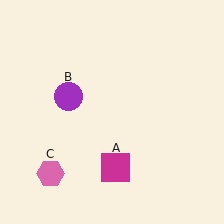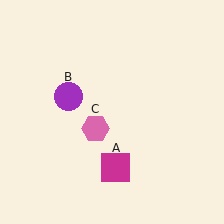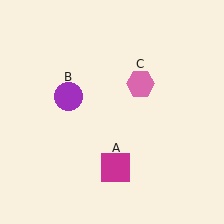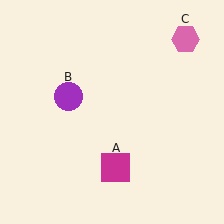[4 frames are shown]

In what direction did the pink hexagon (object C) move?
The pink hexagon (object C) moved up and to the right.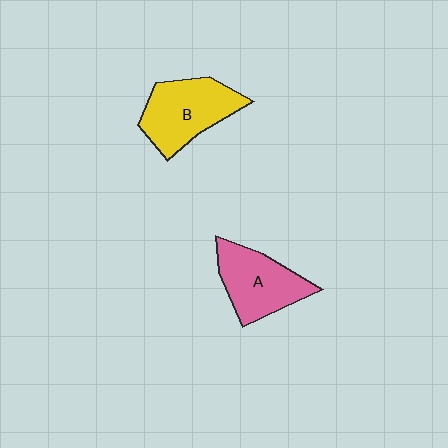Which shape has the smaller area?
Shape A (pink).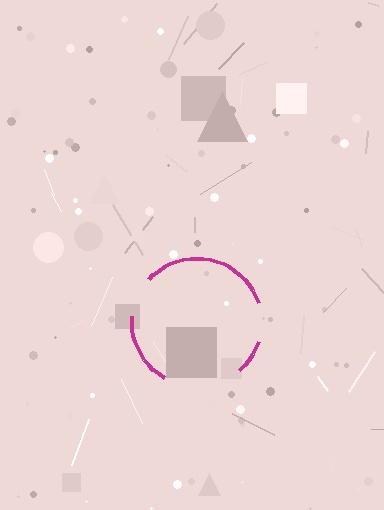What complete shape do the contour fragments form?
The contour fragments form a circle.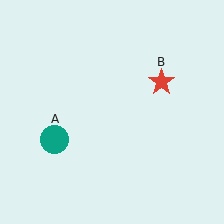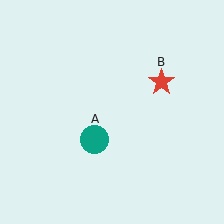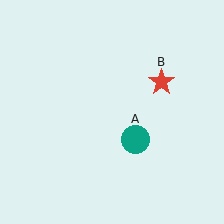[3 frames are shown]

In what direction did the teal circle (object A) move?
The teal circle (object A) moved right.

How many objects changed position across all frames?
1 object changed position: teal circle (object A).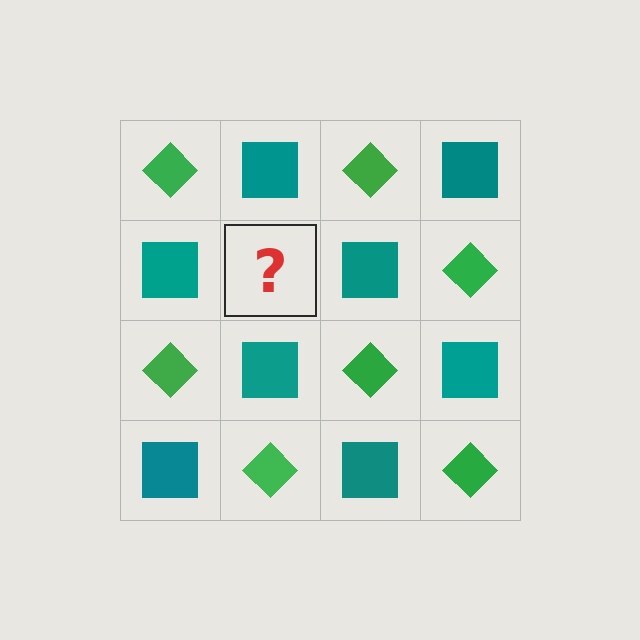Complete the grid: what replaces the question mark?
The question mark should be replaced with a green diamond.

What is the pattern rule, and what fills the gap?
The rule is that it alternates green diamond and teal square in a checkerboard pattern. The gap should be filled with a green diamond.